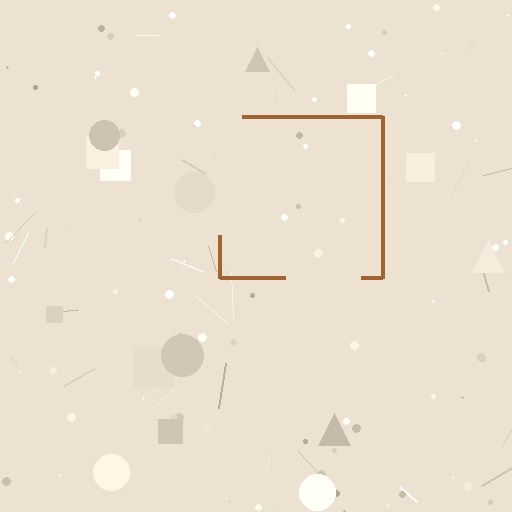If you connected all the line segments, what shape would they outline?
They would outline a square.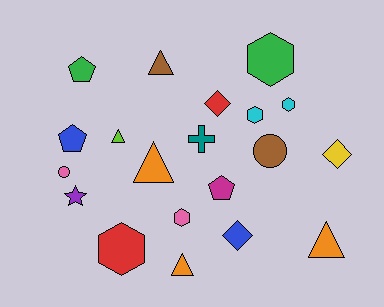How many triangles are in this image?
There are 5 triangles.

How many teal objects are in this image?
There is 1 teal object.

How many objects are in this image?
There are 20 objects.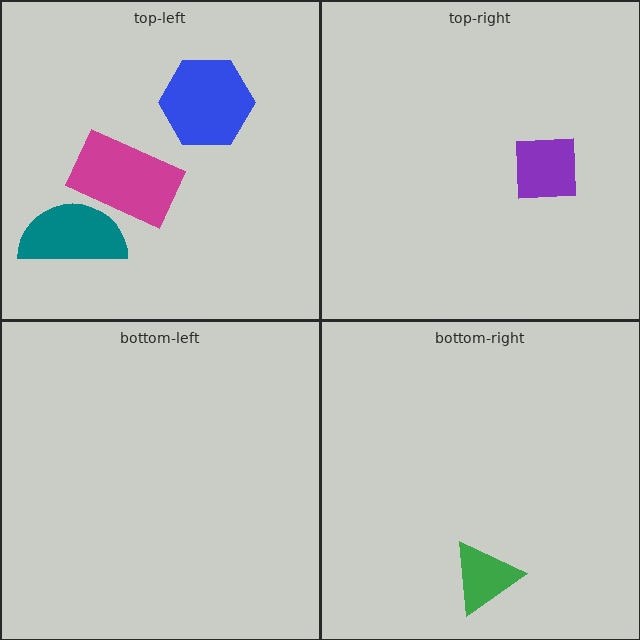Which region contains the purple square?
The top-right region.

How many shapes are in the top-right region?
1.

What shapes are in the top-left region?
The magenta rectangle, the blue hexagon, the teal semicircle.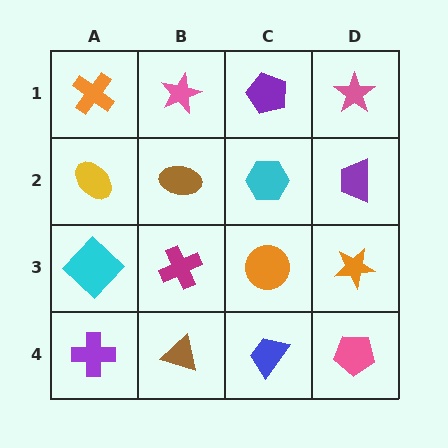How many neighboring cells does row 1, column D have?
2.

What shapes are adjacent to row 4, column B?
A magenta cross (row 3, column B), a purple cross (row 4, column A), a blue trapezoid (row 4, column C).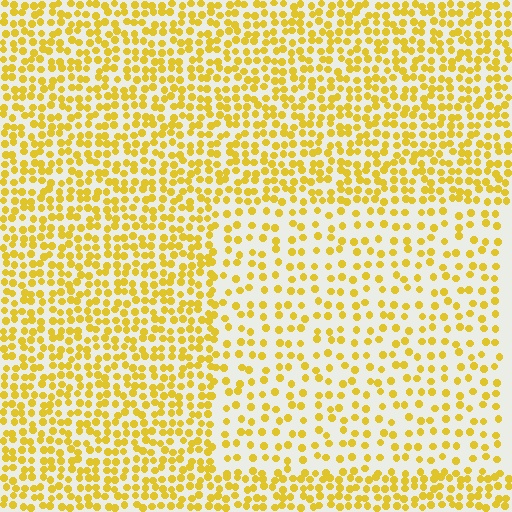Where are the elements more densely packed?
The elements are more densely packed outside the rectangle boundary.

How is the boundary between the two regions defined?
The boundary is defined by a change in element density (approximately 1.9x ratio). All elements are the same color, size, and shape.